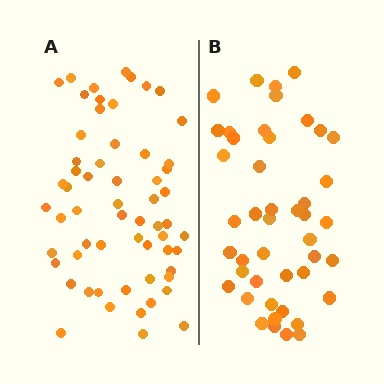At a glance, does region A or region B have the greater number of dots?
Region A (the left region) has more dots.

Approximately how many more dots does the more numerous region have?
Region A has approximately 15 more dots than region B.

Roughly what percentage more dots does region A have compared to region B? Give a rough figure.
About 35% more.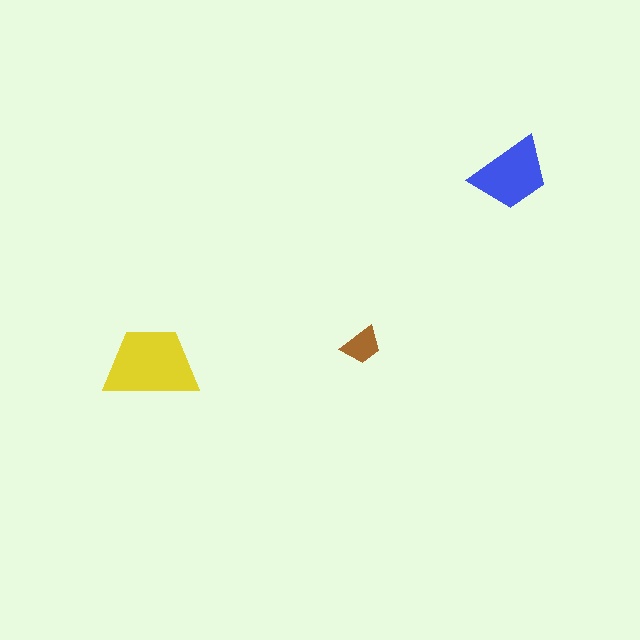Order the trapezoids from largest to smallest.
the yellow one, the blue one, the brown one.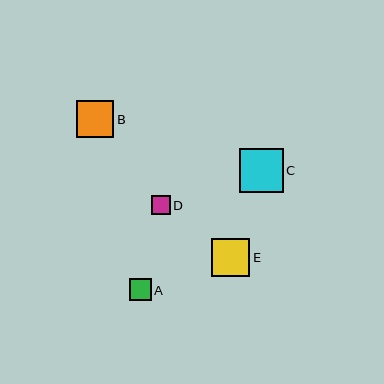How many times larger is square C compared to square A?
Square C is approximately 2.0 times the size of square A.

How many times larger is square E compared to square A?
Square E is approximately 1.7 times the size of square A.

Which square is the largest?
Square C is the largest with a size of approximately 44 pixels.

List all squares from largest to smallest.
From largest to smallest: C, E, B, A, D.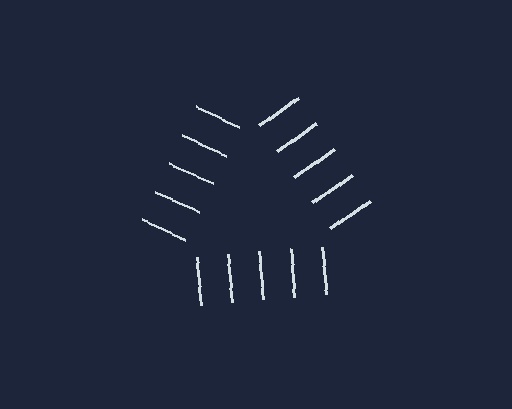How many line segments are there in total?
15 — 5 along each of the 3 edges.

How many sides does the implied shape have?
3 sides — the line-ends trace a triangle.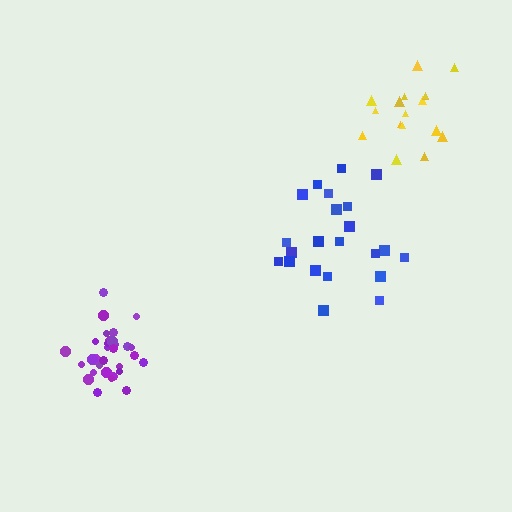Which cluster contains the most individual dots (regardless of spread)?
Purple (32).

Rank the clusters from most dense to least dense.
purple, yellow, blue.